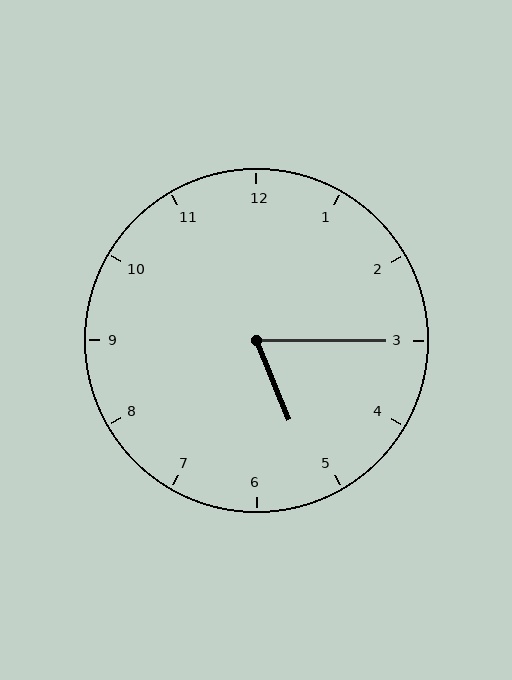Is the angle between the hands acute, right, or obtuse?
It is acute.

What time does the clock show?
5:15.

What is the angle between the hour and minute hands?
Approximately 68 degrees.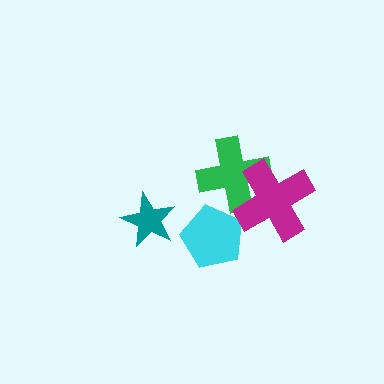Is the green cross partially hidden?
Yes, it is partially covered by another shape.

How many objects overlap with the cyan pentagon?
0 objects overlap with the cyan pentagon.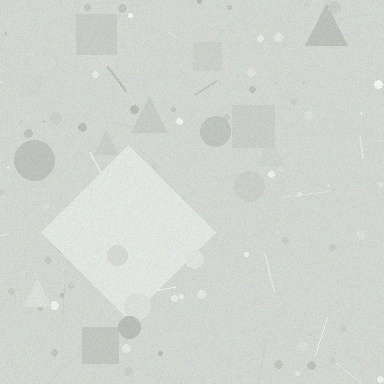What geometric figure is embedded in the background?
A diamond is embedded in the background.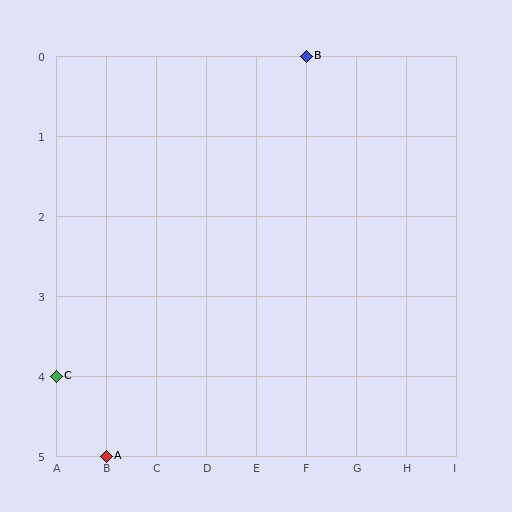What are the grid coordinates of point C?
Point C is at grid coordinates (A, 4).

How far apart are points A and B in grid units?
Points A and B are 4 columns and 5 rows apart (about 6.4 grid units diagonally).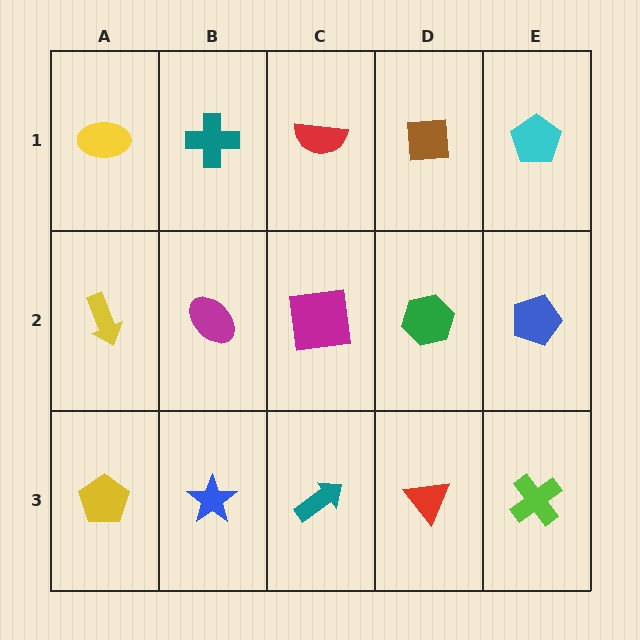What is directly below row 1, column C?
A magenta square.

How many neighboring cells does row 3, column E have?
2.